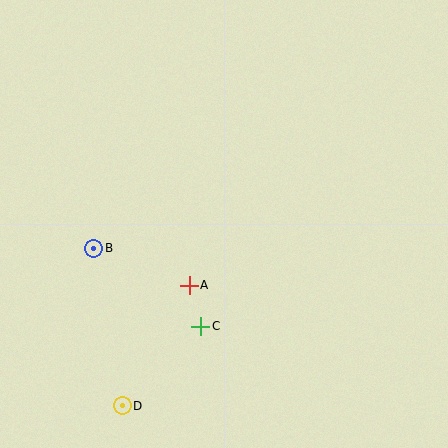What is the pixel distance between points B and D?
The distance between B and D is 160 pixels.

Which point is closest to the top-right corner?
Point A is closest to the top-right corner.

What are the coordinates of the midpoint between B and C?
The midpoint between B and C is at (147, 287).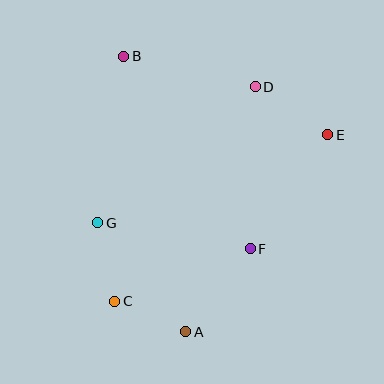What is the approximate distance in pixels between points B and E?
The distance between B and E is approximately 219 pixels.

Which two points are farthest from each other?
Points A and B are farthest from each other.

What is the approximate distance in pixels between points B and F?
The distance between B and F is approximately 231 pixels.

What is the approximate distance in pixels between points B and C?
The distance between B and C is approximately 245 pixels.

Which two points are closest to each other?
Points A and C are closest to each other.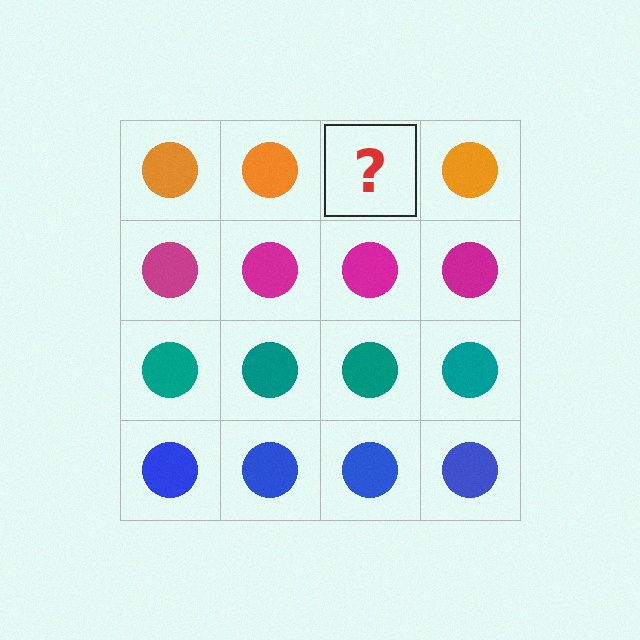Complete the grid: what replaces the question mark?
The question mark should be replaced with an orange circle.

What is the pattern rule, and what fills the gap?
The rule is that each row has a consistent color. The gap should be filled with an orange circle.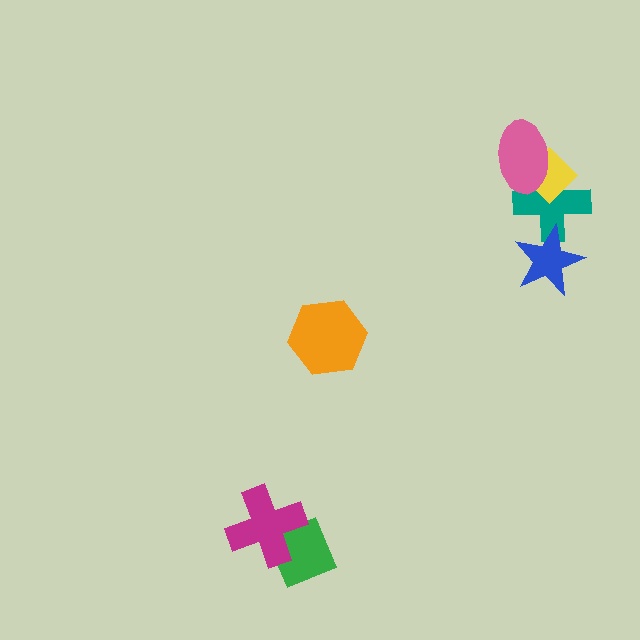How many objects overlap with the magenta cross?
1 object overlaps with the magenta cross.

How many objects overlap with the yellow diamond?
2 objects overlap with the yellow diamond.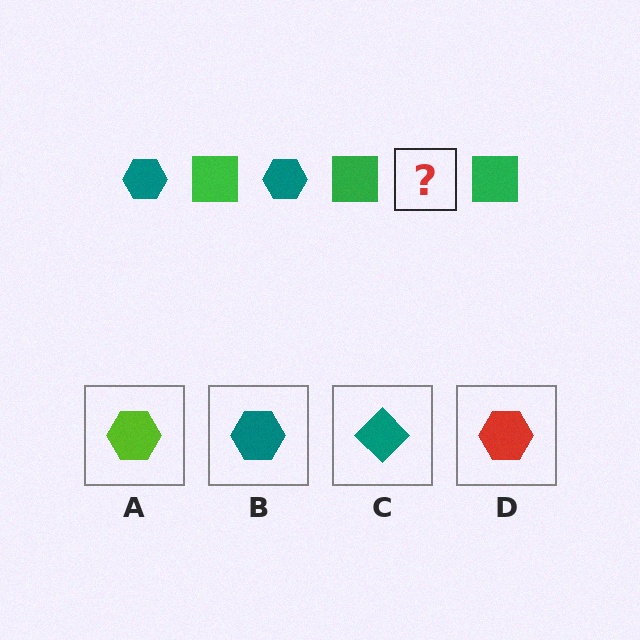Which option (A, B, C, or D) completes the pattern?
B.